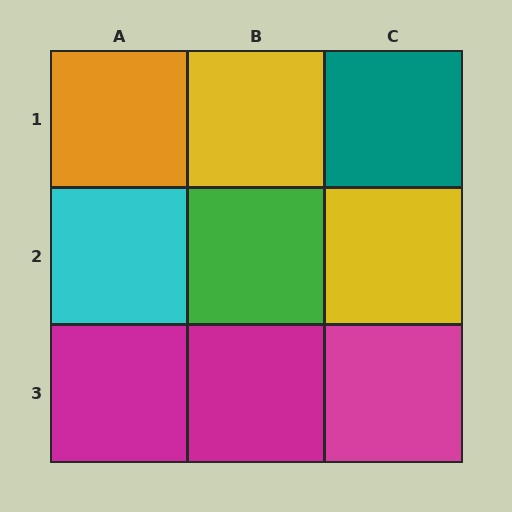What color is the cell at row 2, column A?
Cyan.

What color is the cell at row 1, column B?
Yellow.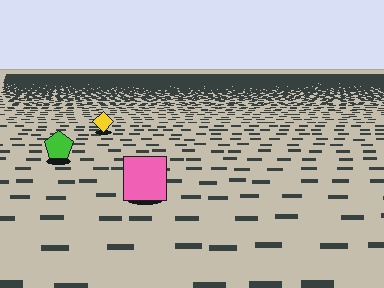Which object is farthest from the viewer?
The yellow diamond is farthest from the viewer. It appears smaller and the ground texture around it is denser.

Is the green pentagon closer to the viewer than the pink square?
No. The pink square is closer — you can tell from the texture gradient: the ground texture is coarser near it.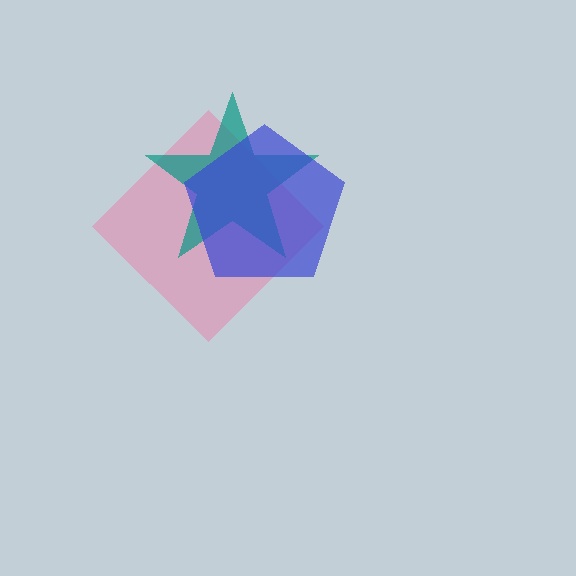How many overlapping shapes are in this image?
There are 3 overlapping shapes in the image.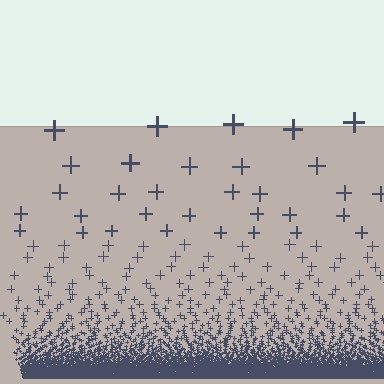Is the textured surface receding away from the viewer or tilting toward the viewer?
The surface appears to tilt toward the viewer. Texture elements get larger and sparser toward the top.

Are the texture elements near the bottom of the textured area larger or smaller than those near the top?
Smaller. The gradient is inverted — elements near the bottom are smaller and denser.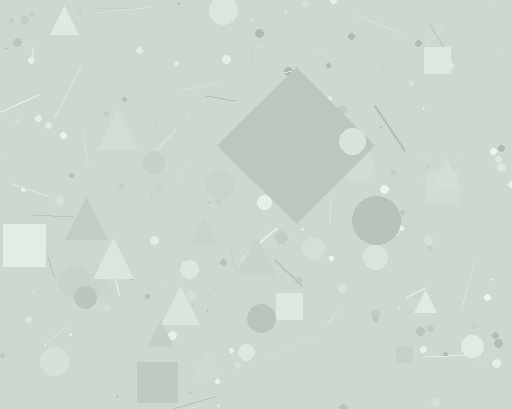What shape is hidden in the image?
A diamond is hidden in the image.